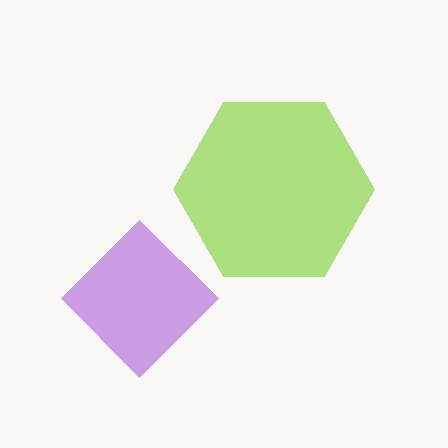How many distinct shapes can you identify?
There are 2 distinct shapes: a purple diamond, a lime hexagon.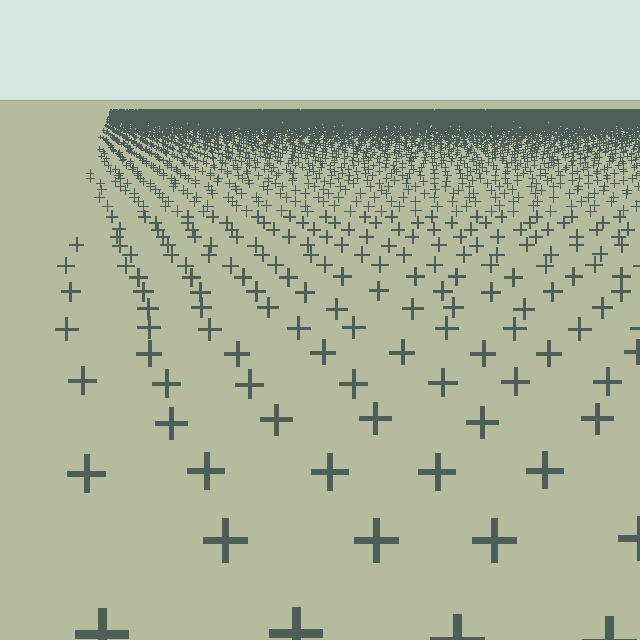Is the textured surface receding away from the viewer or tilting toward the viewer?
The surface is receding away from the viewer. Texture elements get smaller and denser toward the top.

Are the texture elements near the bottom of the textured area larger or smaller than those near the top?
Larger. Near the bottom, elements are closer to the viewer and appear at a bigger on-screen size.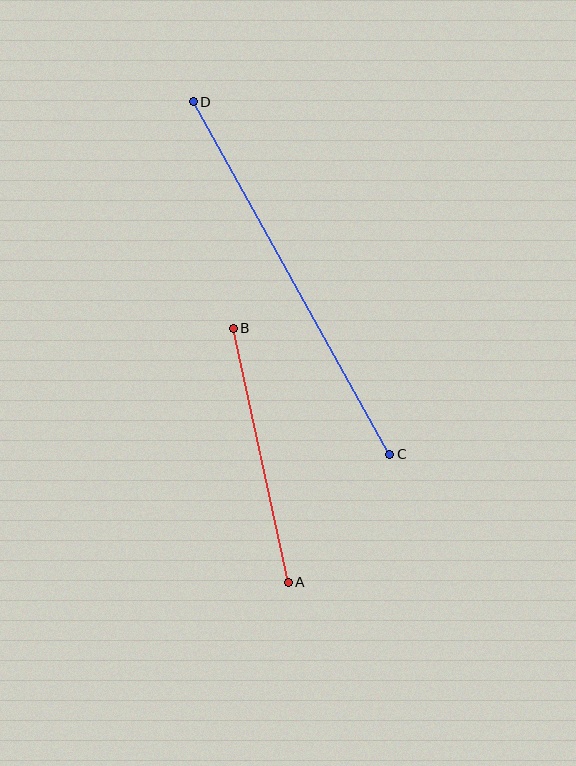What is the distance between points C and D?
The distance is approximately 404 pixels.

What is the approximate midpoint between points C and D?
The midpoint is at approximately (291, 278) pixels.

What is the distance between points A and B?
The distance is approximately 260 pixels.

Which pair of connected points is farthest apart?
Points C and D are farthest apart.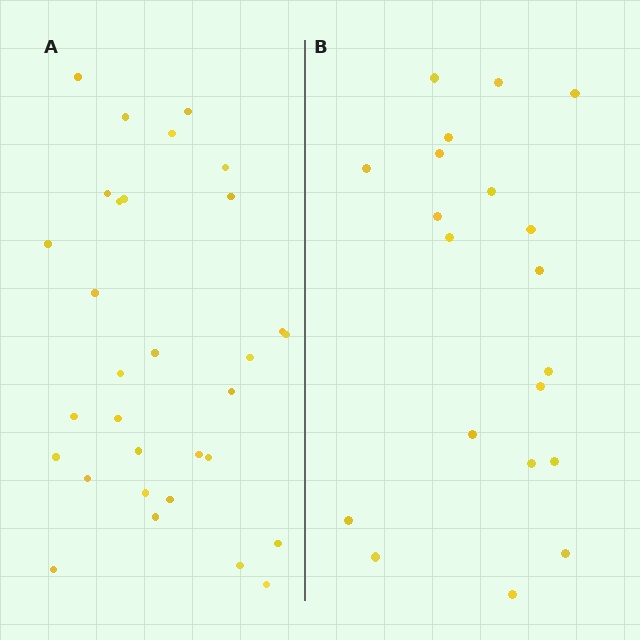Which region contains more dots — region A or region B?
Region A (the left region) has more dots.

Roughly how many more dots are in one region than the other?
Region A has roughly 12 or so more dots than region B.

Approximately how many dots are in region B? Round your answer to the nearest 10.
About 20 dots.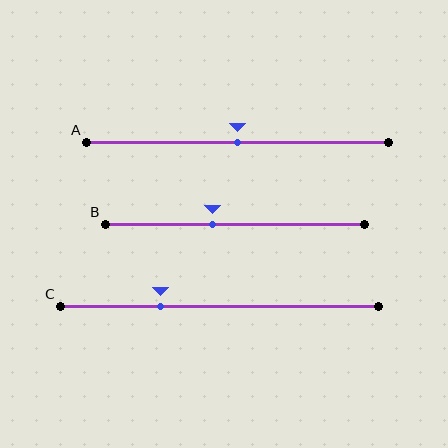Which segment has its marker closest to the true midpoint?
Segment A has its marker closest to the true midpoint.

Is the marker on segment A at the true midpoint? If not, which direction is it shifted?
Yes, the marker on segment A is at the true midpoint.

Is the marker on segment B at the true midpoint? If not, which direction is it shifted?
No, the marker on segment B is shifted to the left by about 9% of the segment length.